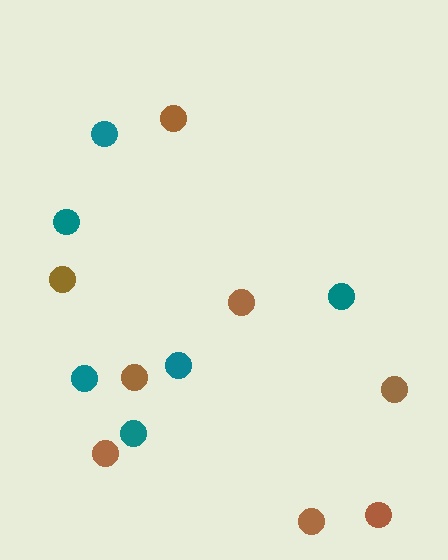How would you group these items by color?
There are 2 groups: one group of teal circles (6) and one group of brown circles (8).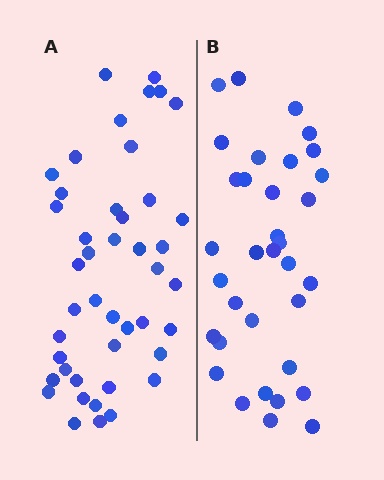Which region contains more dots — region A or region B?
Region A (the left region) has more dots.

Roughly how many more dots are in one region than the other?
Region A has roughly 10 or so more dots than region B.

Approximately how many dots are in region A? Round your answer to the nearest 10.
About 40 dots. (The exact count is 44, which rounds to 40.)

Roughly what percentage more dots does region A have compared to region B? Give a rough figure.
About 30% more.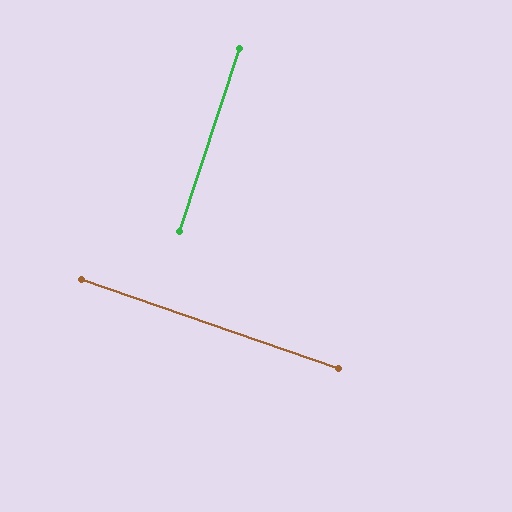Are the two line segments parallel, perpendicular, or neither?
Perpendicular — they meet at approximately 89°.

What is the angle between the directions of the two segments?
Approximately 89 degrees.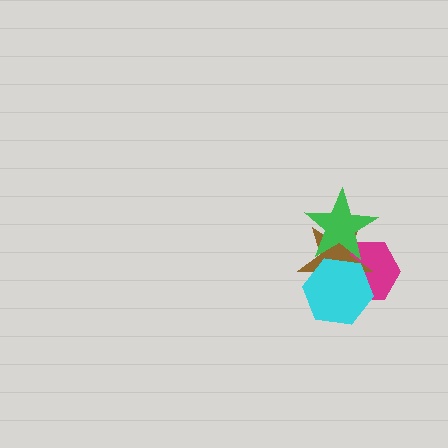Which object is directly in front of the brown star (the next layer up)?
The green star is directly in front of the brown star.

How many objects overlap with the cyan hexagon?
3 objects overlap with the cyan hexagon.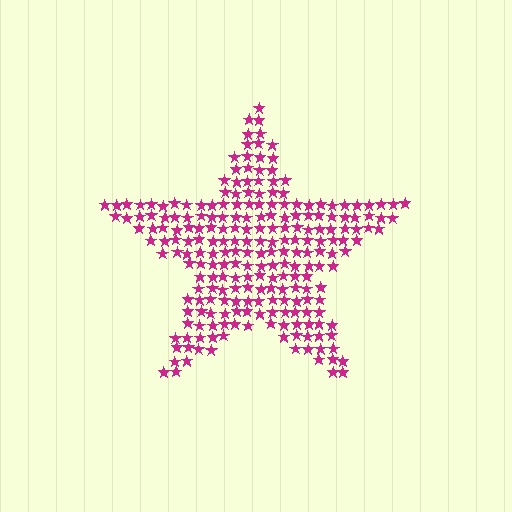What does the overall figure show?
The overall figure shows a star.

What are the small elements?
The small elements are stars.